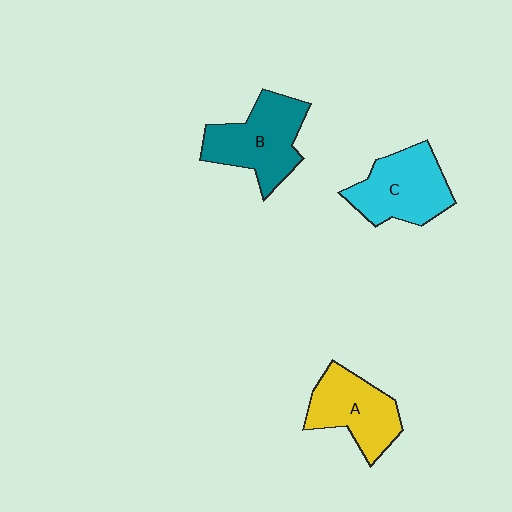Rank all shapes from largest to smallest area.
From largest to smallest: B (teal), C (cyan), A (yellow).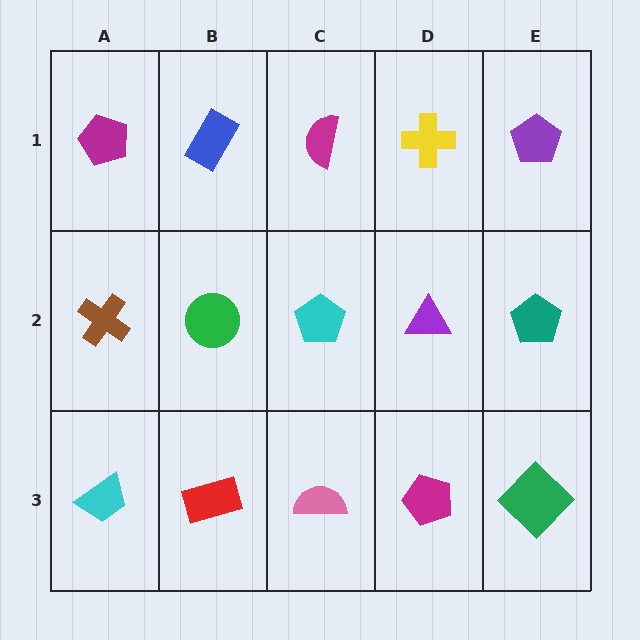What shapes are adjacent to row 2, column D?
A yellow cross (row 1, column D), a magenta pentagon (row 3, column D), a cyan pentagon (row 2, column C), a teal pentagon (row 2, column E).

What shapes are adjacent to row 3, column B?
A green circle (row 2, column B), a cyan trapezoid (row 3, column A), a pink semicircle (row 3, column C).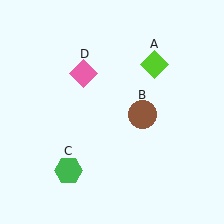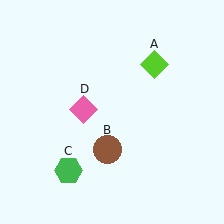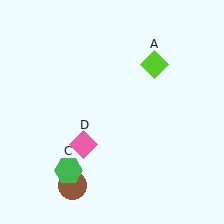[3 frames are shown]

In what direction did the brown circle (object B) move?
The brown circle (object B) moved down and to the left.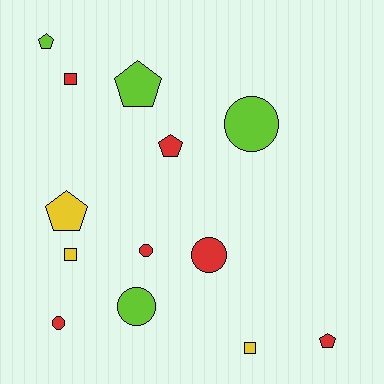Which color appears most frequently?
Red, with 6 objects.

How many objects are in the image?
There are 13 objects.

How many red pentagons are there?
There are 2 red pentagons.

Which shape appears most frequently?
Circle, with 5 objects.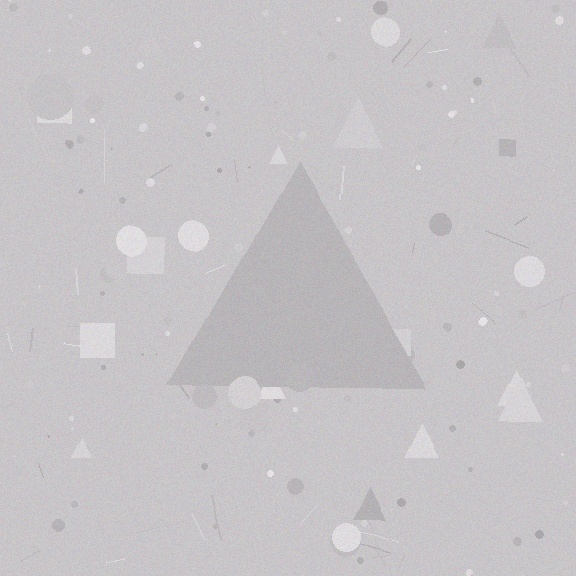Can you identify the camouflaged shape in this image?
The camouflaged shape is a triangle.